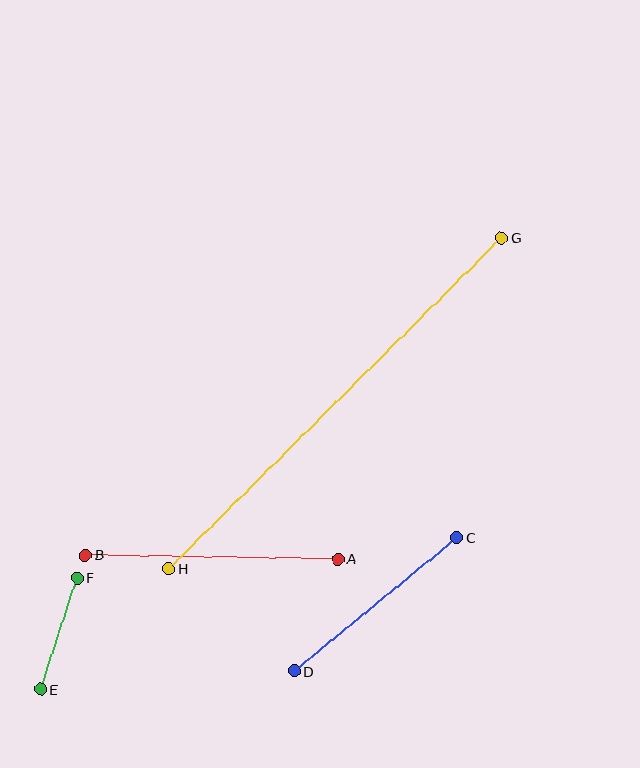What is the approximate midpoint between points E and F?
The midpoint is at approximately (59, 634) pixels.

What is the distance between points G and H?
The distance is approximately 469 pixels.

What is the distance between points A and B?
The distance is approximately 253 pixels.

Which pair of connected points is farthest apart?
Points G and H are farthest apart.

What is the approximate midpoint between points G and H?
The midpoint is at approximately (335, 403) pixels.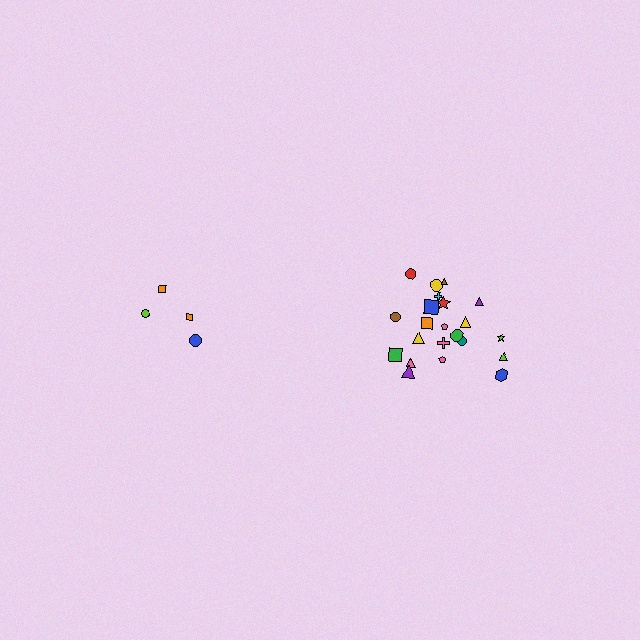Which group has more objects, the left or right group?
The right group.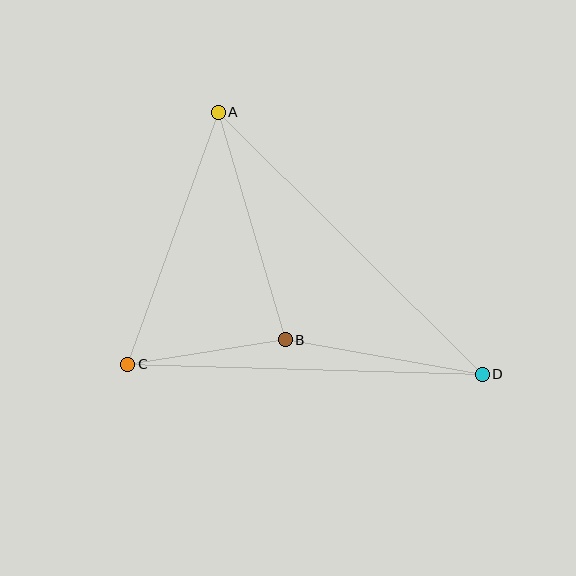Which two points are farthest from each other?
Points A and D are farthest from each other.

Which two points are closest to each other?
Points B and C are closest to each other.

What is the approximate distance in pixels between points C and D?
The distance between C and D is approximately 355 pixels.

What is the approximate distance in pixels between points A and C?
The distance between A and C is approximately 268 pixels.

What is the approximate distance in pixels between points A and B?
The distance between A and B is approximately 237 pixels.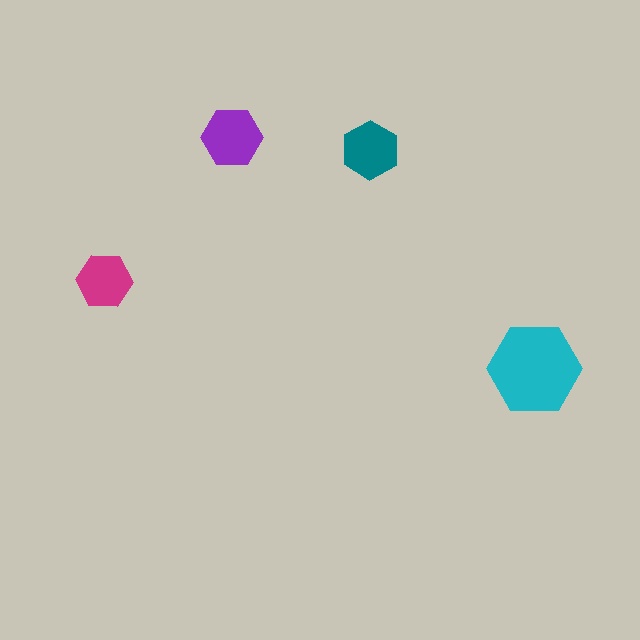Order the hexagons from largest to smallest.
the cyan one, the purple one, the teal one, the magenta one.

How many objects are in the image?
There are 4 objects in the image.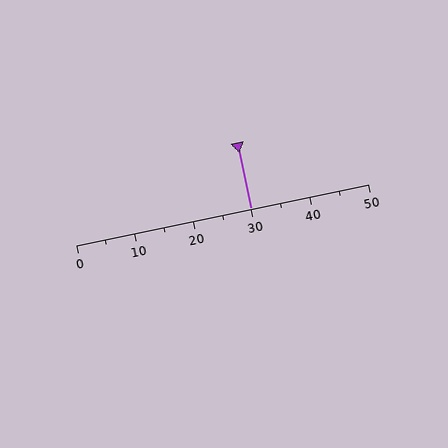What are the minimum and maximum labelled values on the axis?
The axis runs from 0 to 50.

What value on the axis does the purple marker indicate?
The marker indicates approximately 30.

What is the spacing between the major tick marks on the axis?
The major ticks are spaced 10 apart.